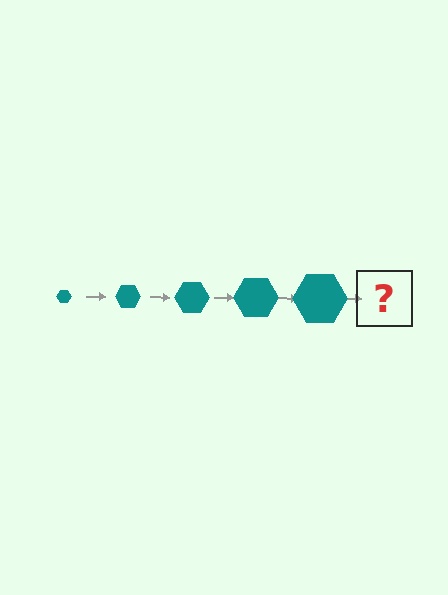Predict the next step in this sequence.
The next step is a teal hexagon, larger than the previous one.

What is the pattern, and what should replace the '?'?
The pattern is that the hexagon gets progressively larger each step. The '?' should be a teal hexagon, larger than the previous one.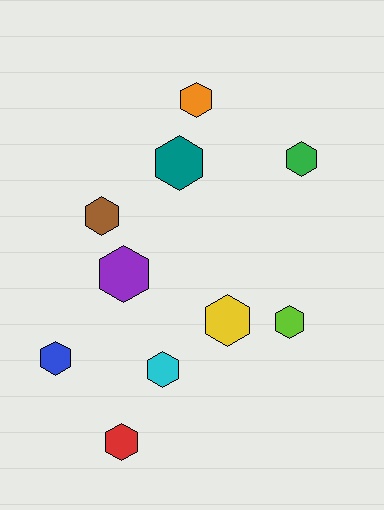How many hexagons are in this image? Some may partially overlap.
There are 10 hexagons.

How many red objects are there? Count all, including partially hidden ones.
There is 1 red object.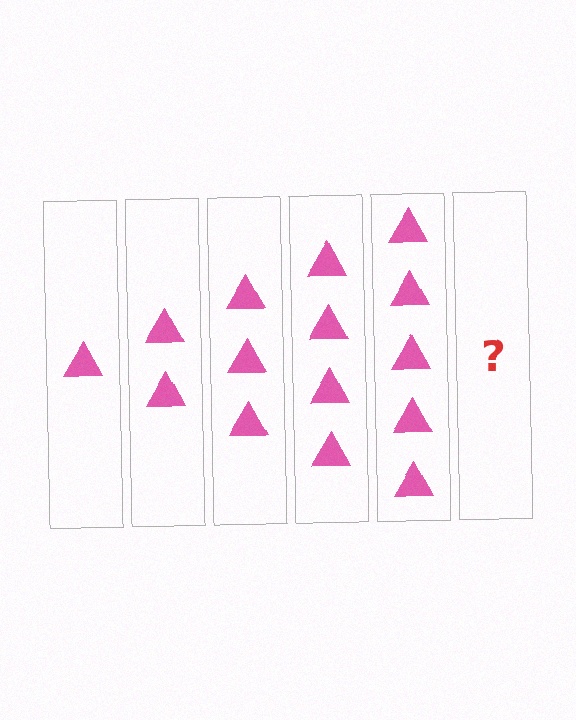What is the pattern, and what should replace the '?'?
The pattern is that each step adds one more triangle. The '?' should be 6 triangles.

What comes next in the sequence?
The next element should be 6 triangles.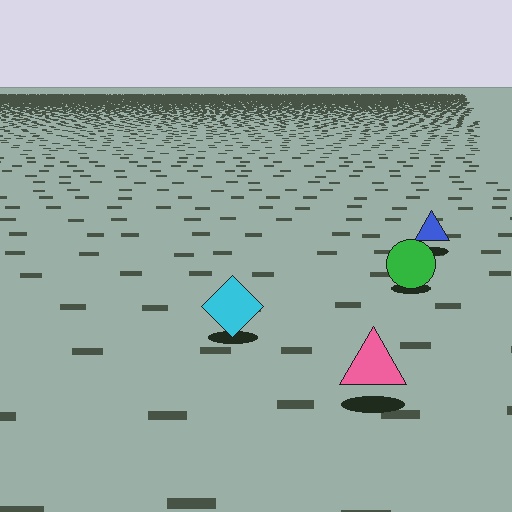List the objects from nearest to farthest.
From nearest to farthest: the pink triangle, the cyan diamond, the green circle, the blue triangle.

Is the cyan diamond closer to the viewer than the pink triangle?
No. The pink triangle is closer — you can tell from the texture gradient: the ground texture is coarser near it.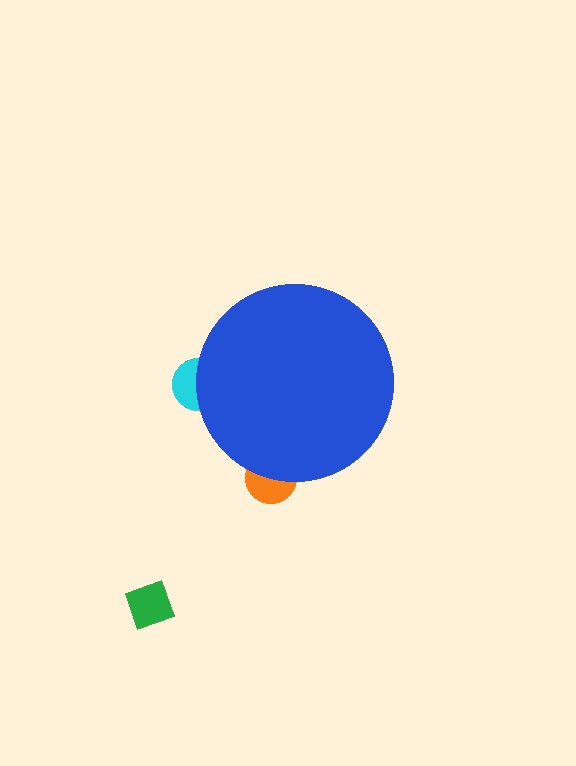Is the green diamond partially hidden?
No, the green diamond is fully visible.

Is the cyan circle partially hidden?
Yes, the cyan circle is partially hidden behind the blue circle.